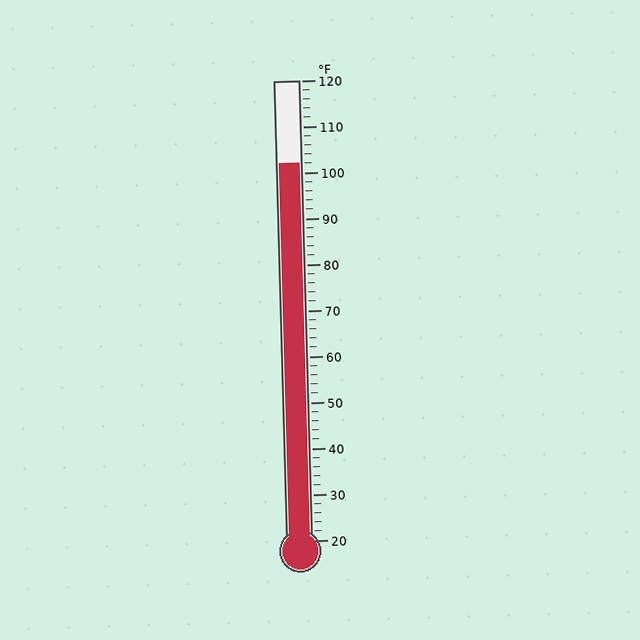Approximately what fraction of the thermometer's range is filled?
The thermometer is filled to approximately 80% of its range.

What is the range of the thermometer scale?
The thermometer scale ranges from 20°F to 120°F.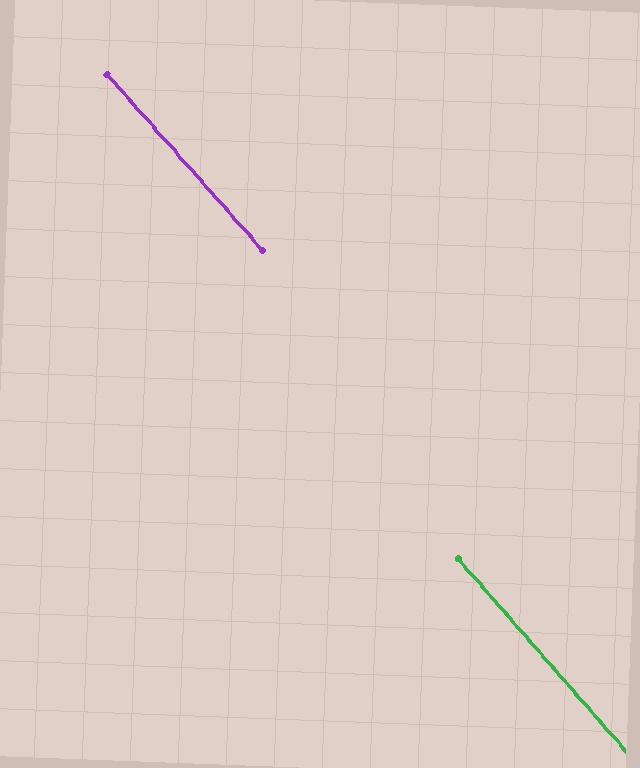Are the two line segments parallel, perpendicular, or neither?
Parallel — their directions differ by only 0.3°.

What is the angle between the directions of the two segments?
Approximately 0 degrees.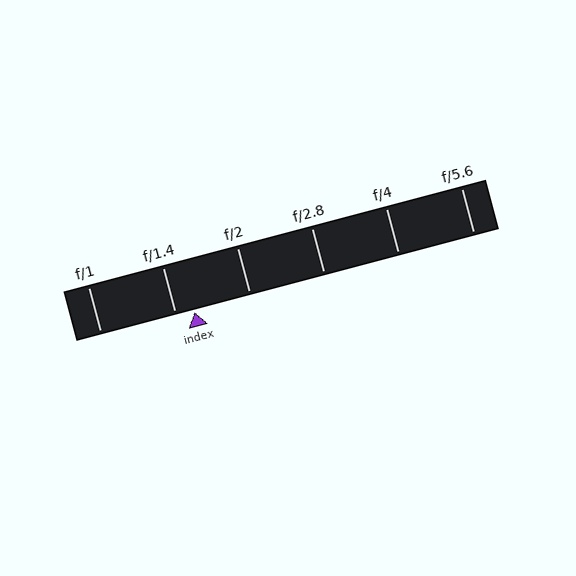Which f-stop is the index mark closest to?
The index mark is closest to f/1.4.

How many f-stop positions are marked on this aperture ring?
There are 6 f-stop positions marked.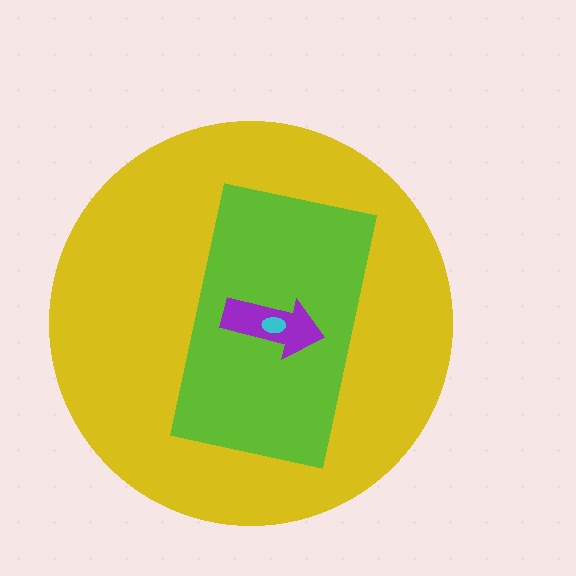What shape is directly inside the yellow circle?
The lime rectangle.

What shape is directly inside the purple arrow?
The cyan ellipse.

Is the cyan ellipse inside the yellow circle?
Yes.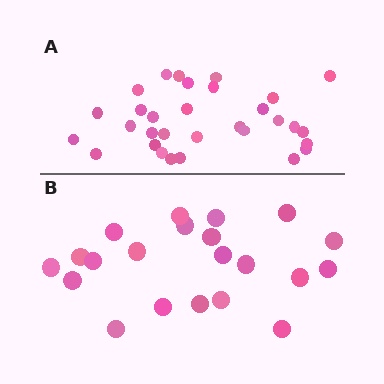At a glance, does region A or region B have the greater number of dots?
Region A (the top region) has more dots.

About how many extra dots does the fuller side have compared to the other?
Region A has roughly 10 or so more dots than region B.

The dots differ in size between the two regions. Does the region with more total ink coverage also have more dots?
No. Region B has more total ink coverage because its dots are larger, but region A actually contains more individual dots. Total area can be misleading — the number of items is what matters here.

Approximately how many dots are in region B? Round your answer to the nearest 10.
About 20 dots. (The exact count is 21, which rounds to 20.)